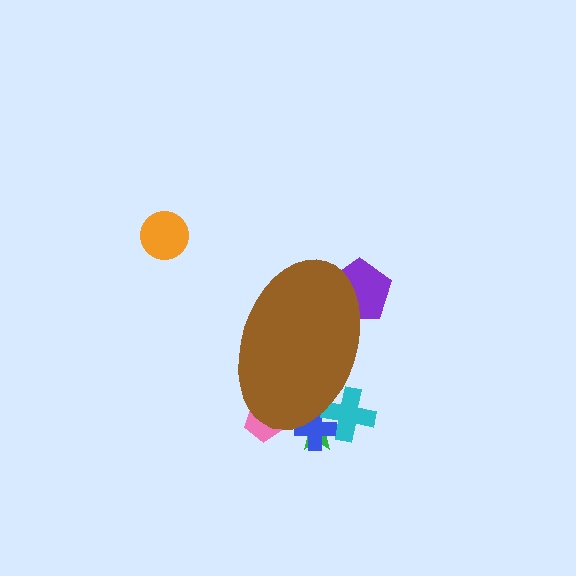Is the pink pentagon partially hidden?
Yes, the pink pentagon is partially hidden behind the brown ellipse.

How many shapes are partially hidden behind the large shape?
5 shapes are partially hidden.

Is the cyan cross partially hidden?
Yes, the cyan cross is partially hidden behind the brown ellipse.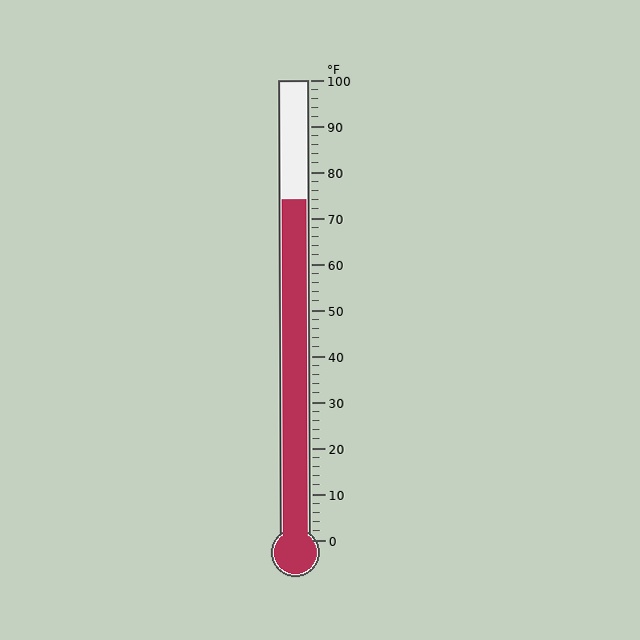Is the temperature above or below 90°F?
The temperature is below 90°F.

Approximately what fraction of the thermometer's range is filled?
The thermometer is filled to approximately 75% of its range.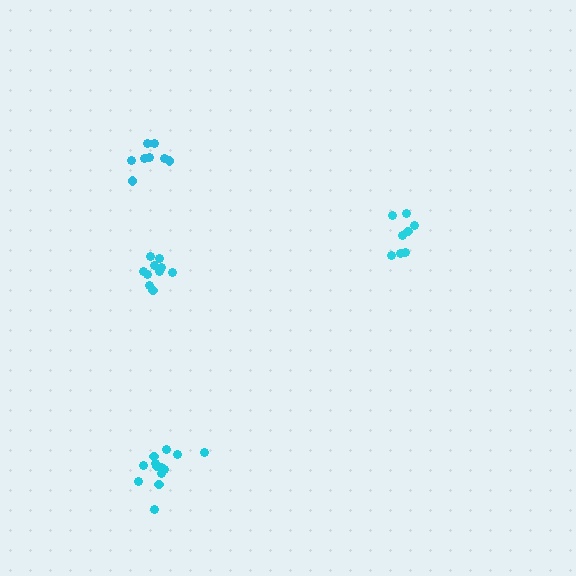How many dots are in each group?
Group 1: 8 dots, Group 2: 13 dots, Group 3: 10 dots, Group 4: 8 dots (39 total).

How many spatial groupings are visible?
There are 4 spatial groupings.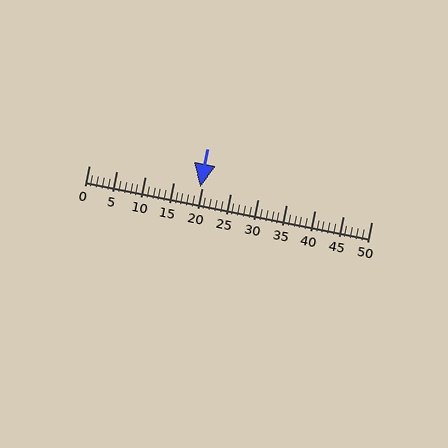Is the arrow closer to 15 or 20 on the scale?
The arrow is closer to 20.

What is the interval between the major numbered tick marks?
The major tick marks are spaced 5 units apart.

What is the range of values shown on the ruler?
The ruler shows values from 0 to 50.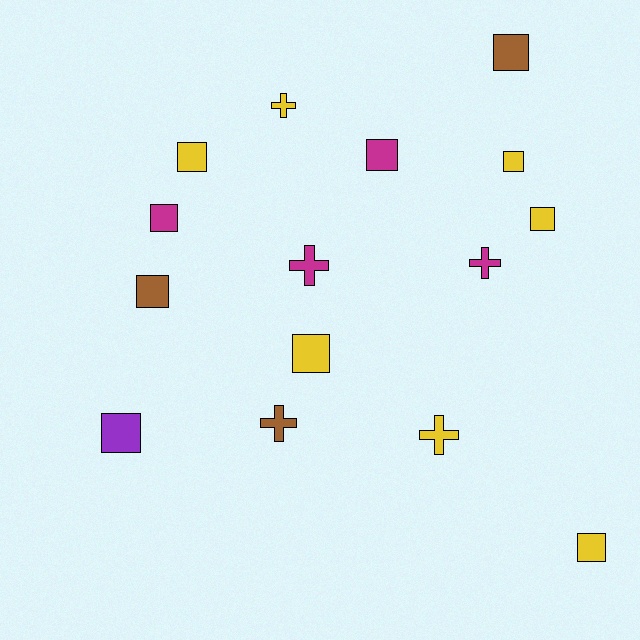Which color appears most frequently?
Yellow, with 7 objects.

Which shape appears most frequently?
Square, with 10 objects.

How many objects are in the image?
There are 15 objects.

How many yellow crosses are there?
There are 2 yellow crosses.